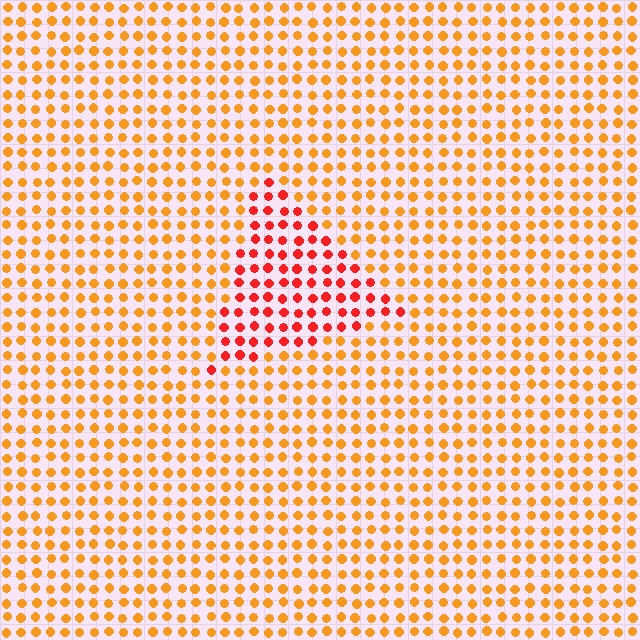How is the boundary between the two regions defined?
The boundary is defined purely by a slight shift in hue (about 35 degrees). Spacing, size, and orientation are identical on both sides.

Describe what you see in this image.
The image is filled with small orange elements in a uniform arrangement. A triangle-shaped region is visible where the elements are tinted to a slightly different hue, forming a subtle color boundary.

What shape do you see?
I see a triangle.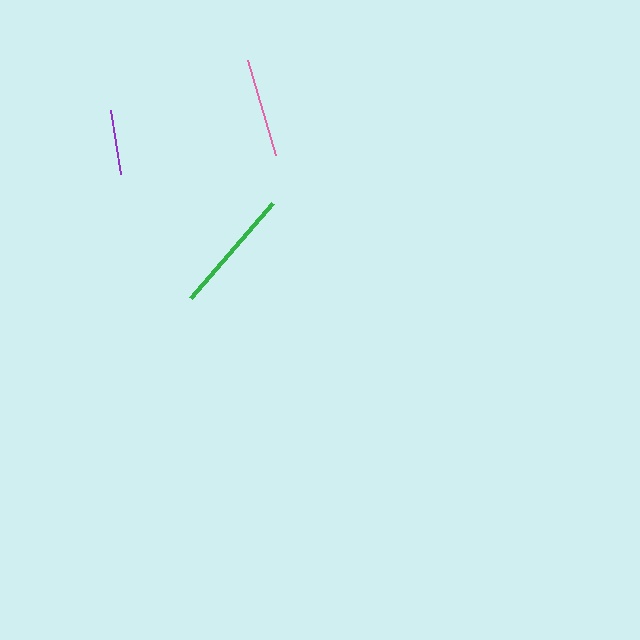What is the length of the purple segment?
The purple segment is approximately 65 pixels long.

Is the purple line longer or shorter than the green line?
The green line is longer than the purple line.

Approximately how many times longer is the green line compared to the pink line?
The green line is approximately 1.3 times the length of the pink line.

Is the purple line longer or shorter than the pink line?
The pink line is longer than the purple line.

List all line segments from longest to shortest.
From longest to shortest: green, pink, purple.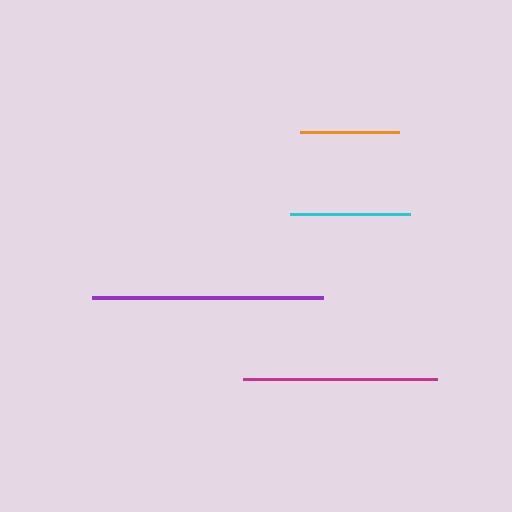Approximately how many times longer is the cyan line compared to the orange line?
The cyan line is approximately 1.2 times the length of the orange line.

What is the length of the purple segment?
The purple segment is approximately 231 pixels long.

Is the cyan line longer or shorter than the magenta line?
The magenta line is longer than the cyan line.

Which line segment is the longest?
The purple line is the longest at approximately 231 pixels.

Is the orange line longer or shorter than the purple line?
The purple line is longer than the orange line.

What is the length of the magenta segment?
The magenta segment is approximately 194 pixels long.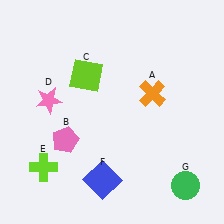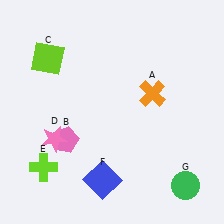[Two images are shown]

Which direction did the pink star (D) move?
The pink star (D) moved down.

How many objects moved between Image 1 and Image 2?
2 objects moved between the two images.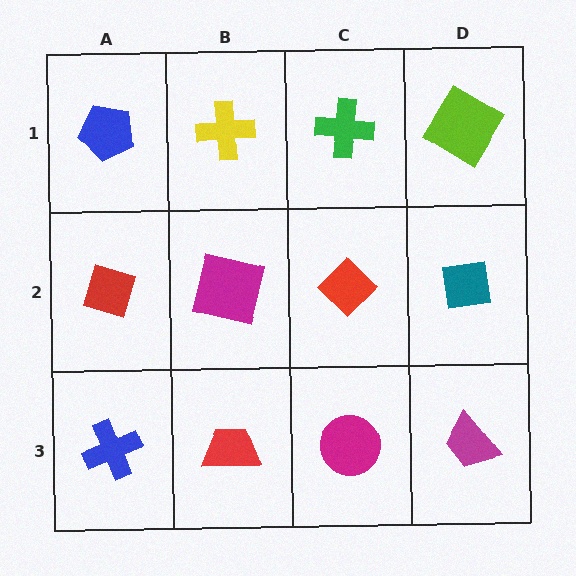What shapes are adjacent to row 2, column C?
A green cross (row 1, column C), a magenta circle (row 3, column C), a magenta square (row 2, column B), a teal square (row 2, column D).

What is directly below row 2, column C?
A magenta circle.